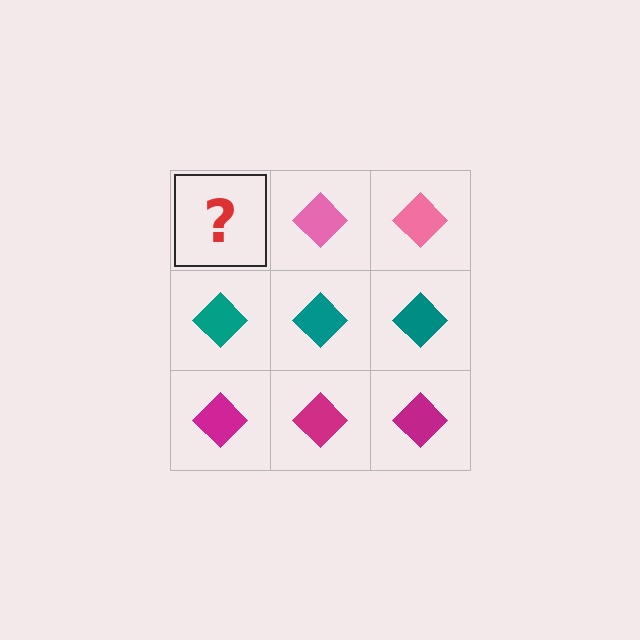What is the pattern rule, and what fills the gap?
The rule is that each row has a consistent color. The gap should be filled with a pink diamond.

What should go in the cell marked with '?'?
The missing cell should contain a pink diamond.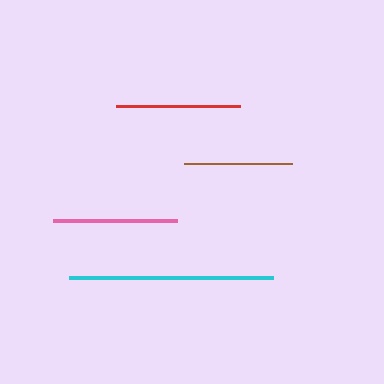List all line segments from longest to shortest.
From longest to shortest: cyan, pink, red, brown.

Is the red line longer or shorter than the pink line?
The pink line is longer than the red line.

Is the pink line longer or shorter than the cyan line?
The cyan line is longer than the pink line.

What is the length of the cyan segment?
The cyan segment is approximately 204 pixels long.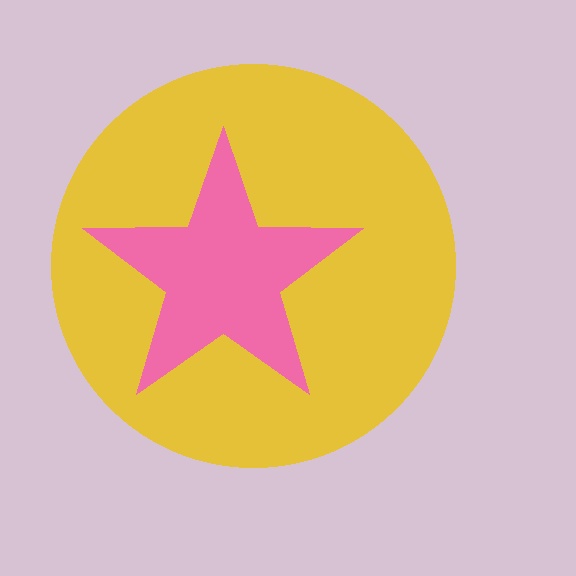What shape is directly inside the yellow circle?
The pink star.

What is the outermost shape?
The yellow circle.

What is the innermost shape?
The pink star.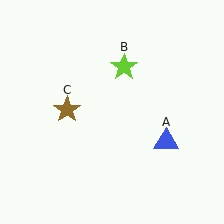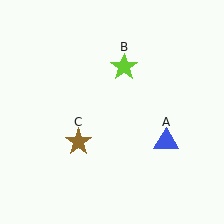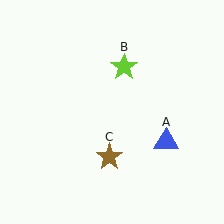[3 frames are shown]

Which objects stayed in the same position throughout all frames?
Blue triangle (object A) and lime star (object B) remained stationary.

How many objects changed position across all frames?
1 object changed position: brown star (object C).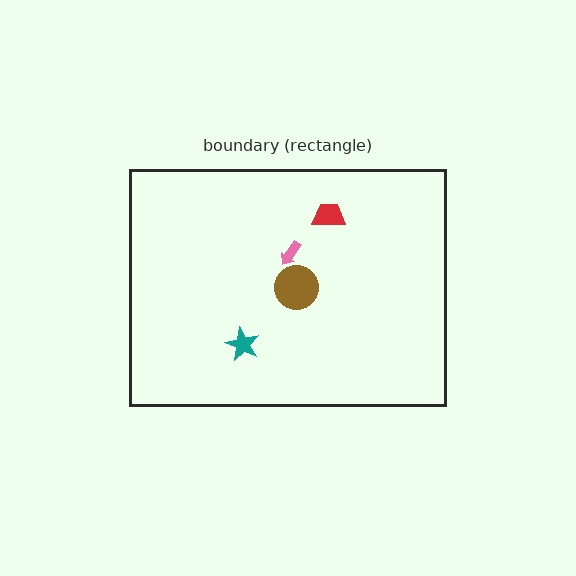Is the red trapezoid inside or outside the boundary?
Inside.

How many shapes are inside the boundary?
4 inside, 0 outside.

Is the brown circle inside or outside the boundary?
Inside.